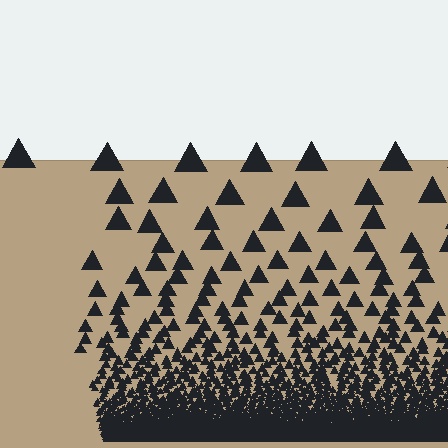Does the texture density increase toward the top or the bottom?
Density increases toward the bottom.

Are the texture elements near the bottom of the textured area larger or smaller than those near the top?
Smaller. The gradient is inverted — elements near the bottom are smaller and denser.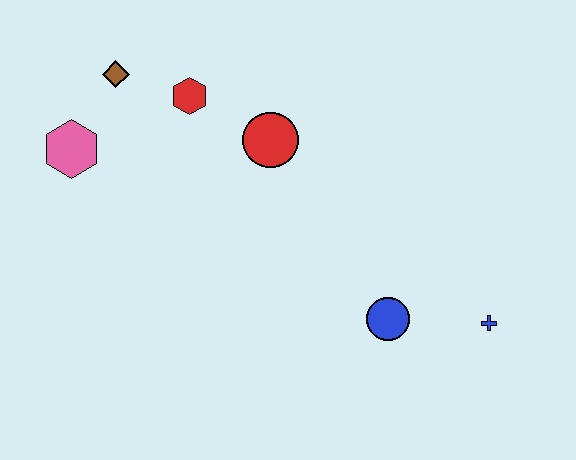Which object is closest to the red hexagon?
The brown diamond is closest to the red hexagon.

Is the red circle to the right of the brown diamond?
Yes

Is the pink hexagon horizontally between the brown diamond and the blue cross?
No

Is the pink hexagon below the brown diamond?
Yes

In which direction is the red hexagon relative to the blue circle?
The red hexagon is above the blue circle.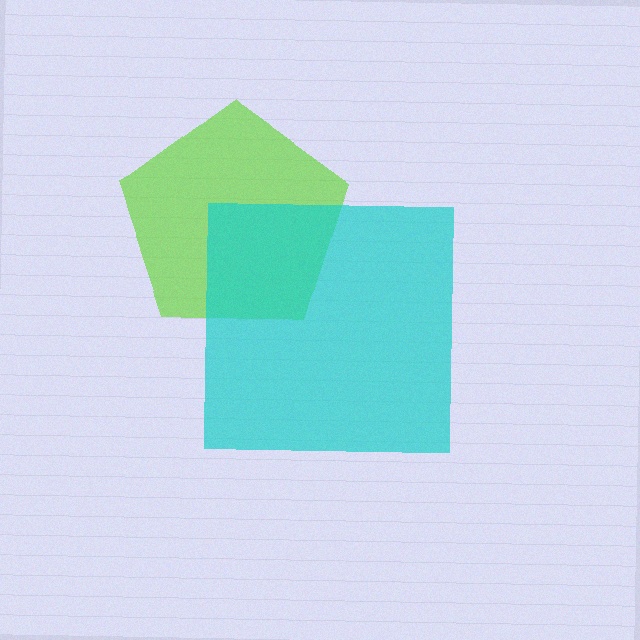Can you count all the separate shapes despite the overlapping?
Yes, there are 2 separate shapes.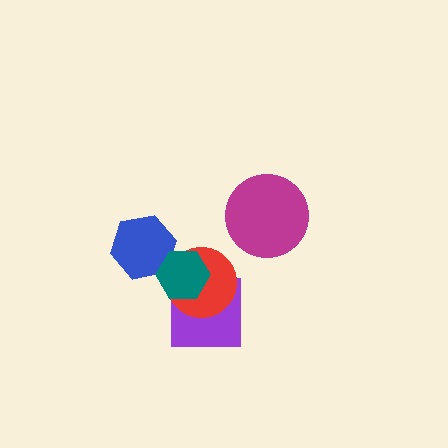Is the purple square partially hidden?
Yes, it is partially covered by another shape.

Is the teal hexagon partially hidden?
No, no other shape covers it.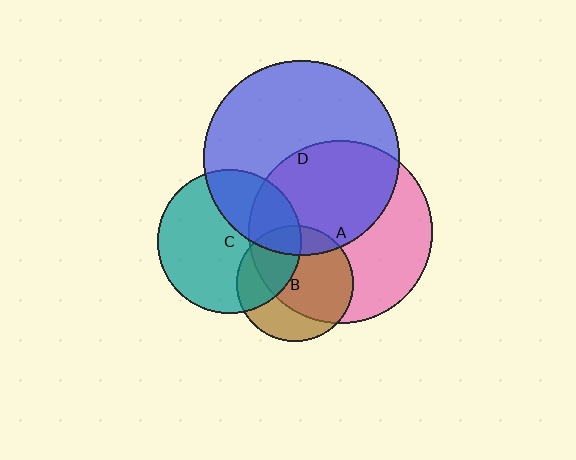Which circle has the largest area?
Circle D (blue).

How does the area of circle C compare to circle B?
Approximately 1.5 times.